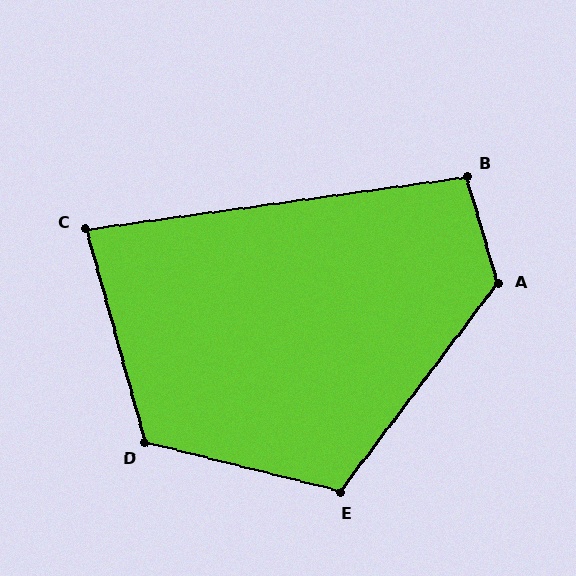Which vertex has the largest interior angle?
A, at approximately 126 degrees.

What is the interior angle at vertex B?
Approximately 99 degrees (obtuse).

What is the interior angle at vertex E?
Approximately 113 degrees (obtuse).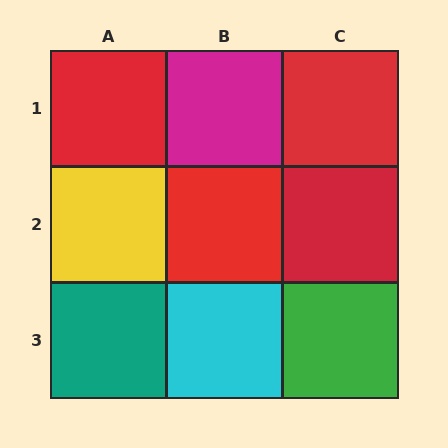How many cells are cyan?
1 cell is cyan.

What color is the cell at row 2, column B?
Red.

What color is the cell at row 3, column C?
Green.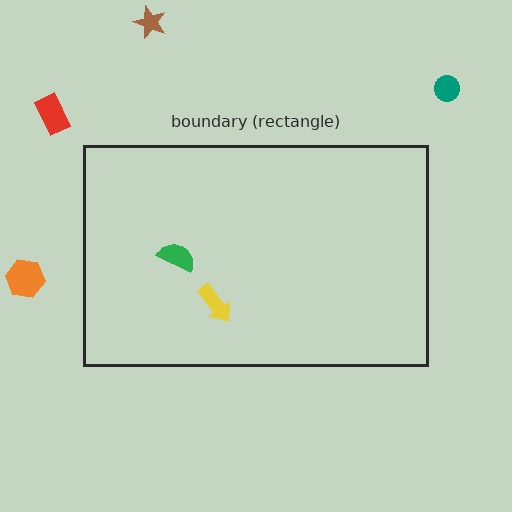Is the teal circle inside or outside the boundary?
Outside.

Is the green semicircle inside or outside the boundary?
Inside.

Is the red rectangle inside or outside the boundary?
Outside.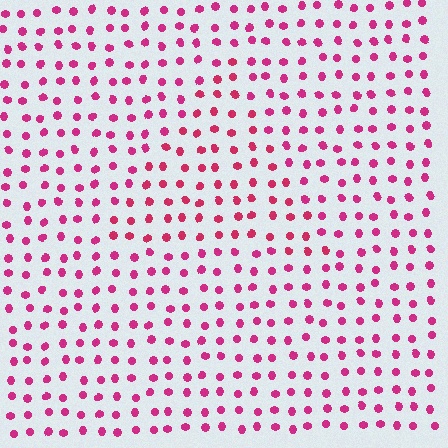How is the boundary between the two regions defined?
The boundary is defined purely by a slight shift in hue (about 14 degrees). Spacing, size, and orientation are identical on both sides.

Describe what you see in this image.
The image is filled with small magenta elements in a uniform arrangement. A triangle-shaped region is visible where the elements are tinted to a slightly different hue, forming a subtle color boundary.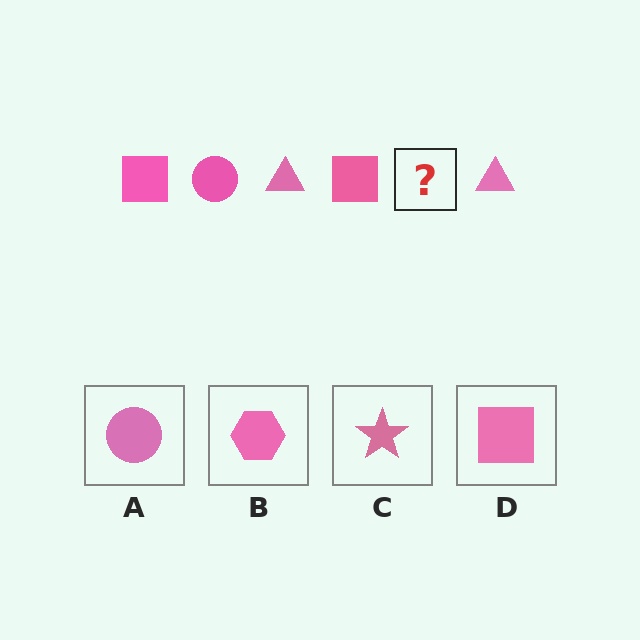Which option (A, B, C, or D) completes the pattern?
A.